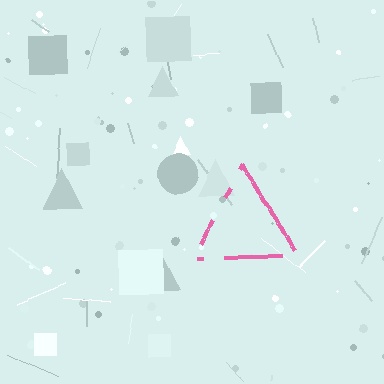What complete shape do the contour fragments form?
The contour fragments form a triangle.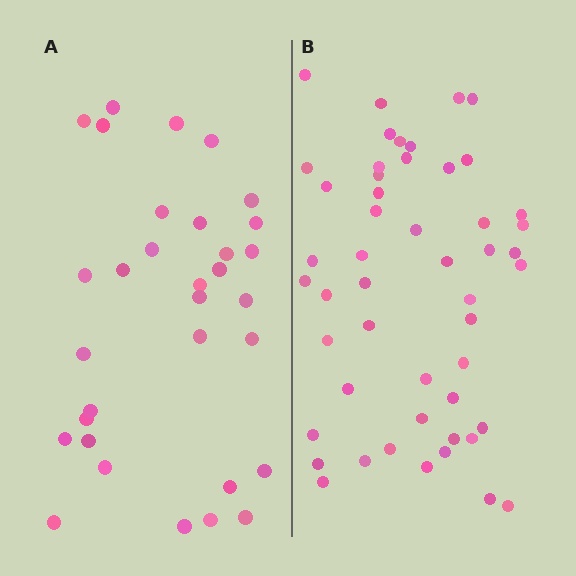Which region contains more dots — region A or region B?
Region B (the right region) has more dots.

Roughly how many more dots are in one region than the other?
Region B has approximately 20 more dots than region A.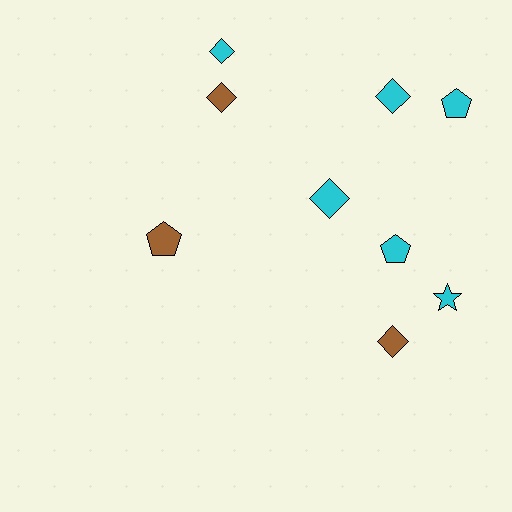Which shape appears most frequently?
Diamond, with 5 objects.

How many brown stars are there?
There are no brown stars.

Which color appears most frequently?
Cyan, with 6 objects.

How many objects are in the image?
There are 9 objects.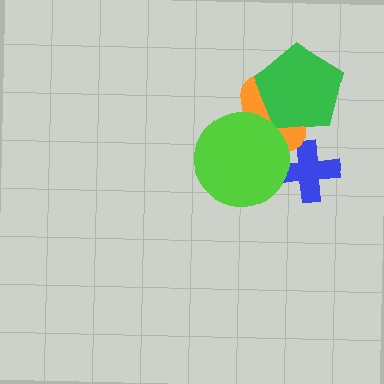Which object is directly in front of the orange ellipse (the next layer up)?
The green pentagon is directly in front of the orange ellipse.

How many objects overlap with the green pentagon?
1 object overlaps with the green pentagon.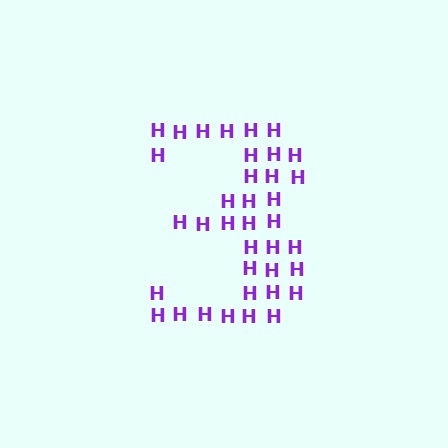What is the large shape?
The large shape is the digit 3.